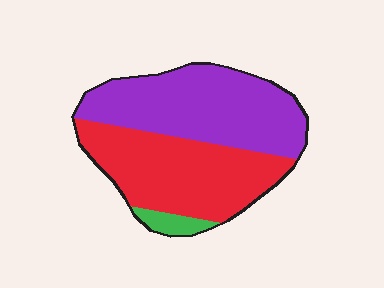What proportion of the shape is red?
Red covers around 45% of the shape.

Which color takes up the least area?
Green, at roughly 5%.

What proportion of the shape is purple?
Purple takes up between a third and a half of the shape.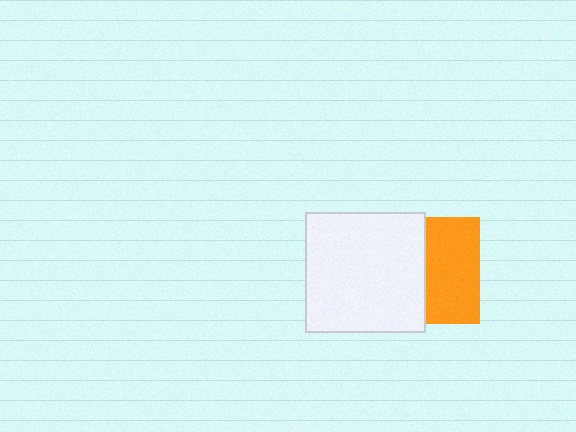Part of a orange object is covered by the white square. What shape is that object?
It is a square.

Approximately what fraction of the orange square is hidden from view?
Roughly 49% of the orange square is hidden behind the white square.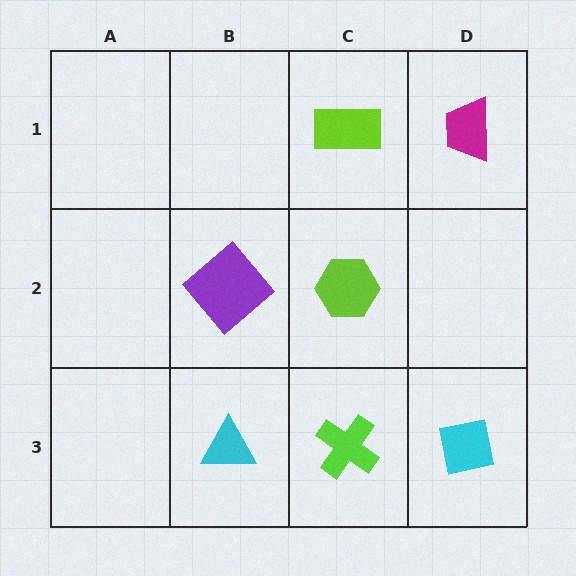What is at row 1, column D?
A magenta trapezoid.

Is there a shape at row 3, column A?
No, that cell is empty.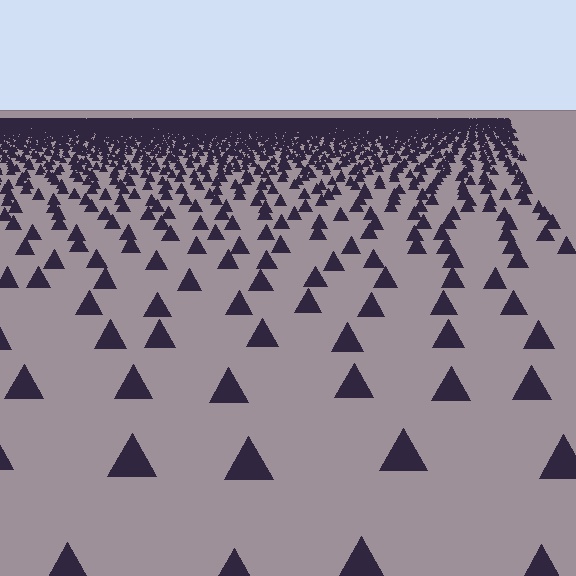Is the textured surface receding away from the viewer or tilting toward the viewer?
The surface is receding away from the viewer. Texture elements get smaller and denser toward the top.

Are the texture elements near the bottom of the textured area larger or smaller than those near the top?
Larger. Near the bottom, elements are closer to the viewer and appear at a bigger on-screen size.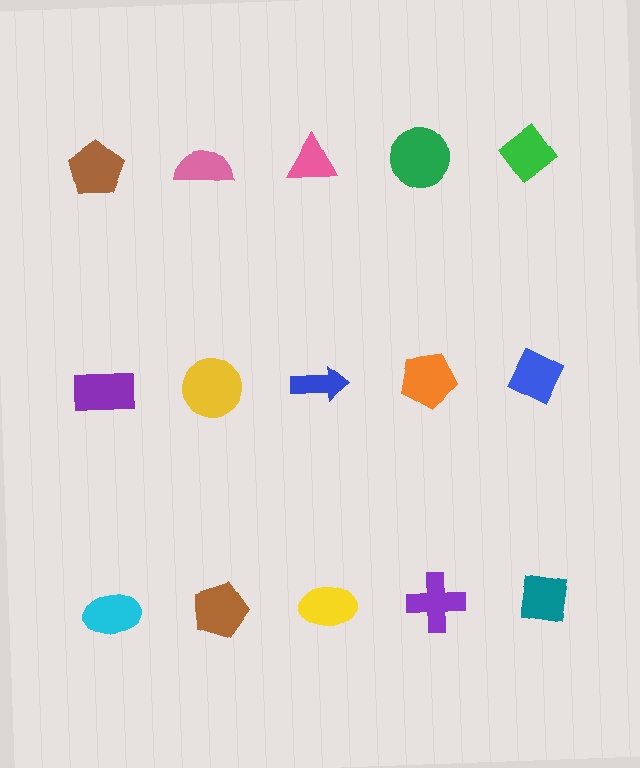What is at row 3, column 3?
A yellow ellipse.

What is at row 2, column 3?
A blue arrow.